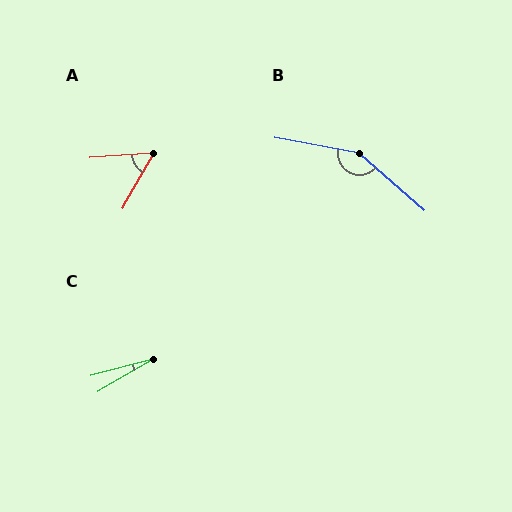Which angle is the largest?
B, at approximately 150 degrees.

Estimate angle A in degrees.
Approximately 56 degrees.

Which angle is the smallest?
C, at approximately 16 degrees.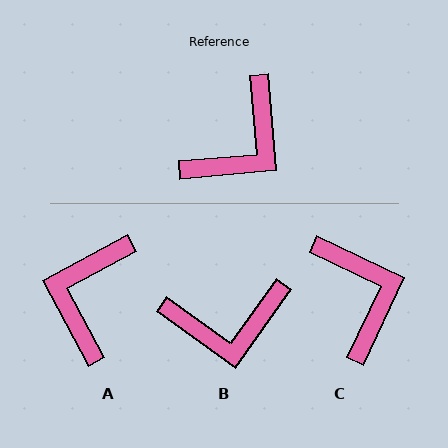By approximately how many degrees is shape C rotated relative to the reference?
Approximately 60 degrees counter-clockwise.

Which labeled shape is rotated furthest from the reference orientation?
A, about 157 degrees away.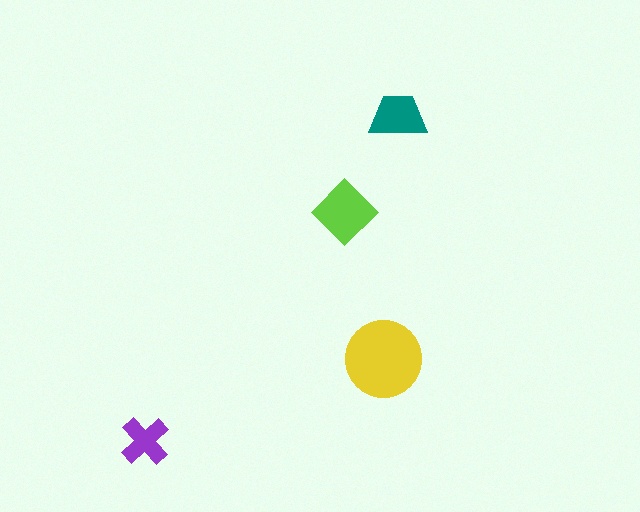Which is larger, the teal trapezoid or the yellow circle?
The yellow circle.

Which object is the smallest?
The purple cross.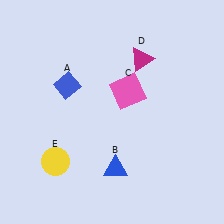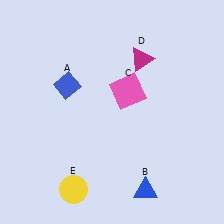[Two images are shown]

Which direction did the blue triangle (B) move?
The blue triangle (B) moved right.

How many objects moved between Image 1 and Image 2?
2 objects moved between the two images.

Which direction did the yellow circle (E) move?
The yellow circle (E) moved down.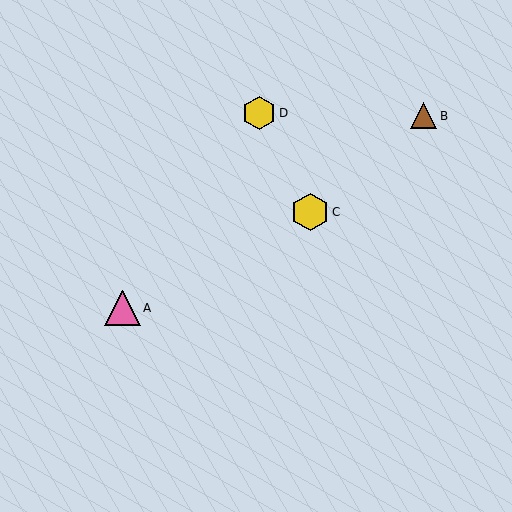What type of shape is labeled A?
Shape A is a pink triangle.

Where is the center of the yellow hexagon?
The center of the yellow hexagon is at (310, 212).